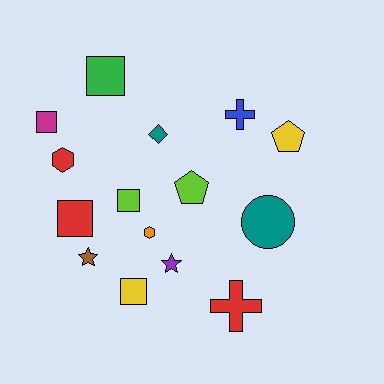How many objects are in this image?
There are 15 objects.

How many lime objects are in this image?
There are 2 lime objects.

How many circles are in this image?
There is 1 circle.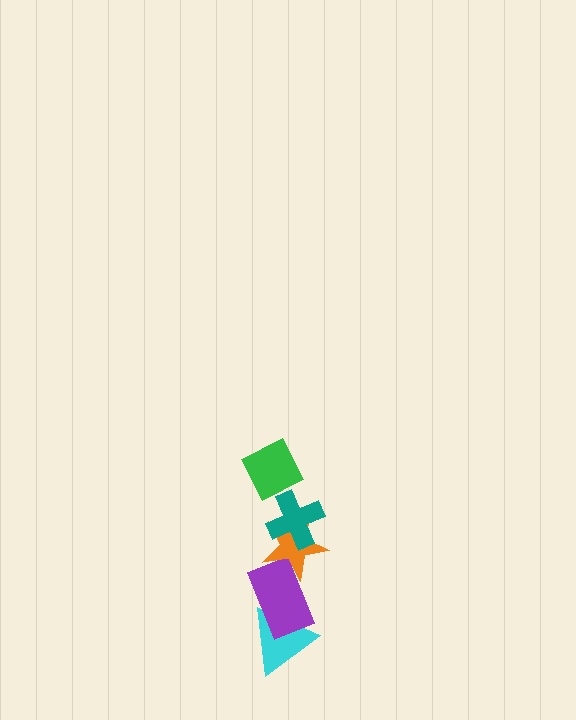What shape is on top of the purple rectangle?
The orange star is on top of the purple rectangle.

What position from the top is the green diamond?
The green diamond is 1st from the top.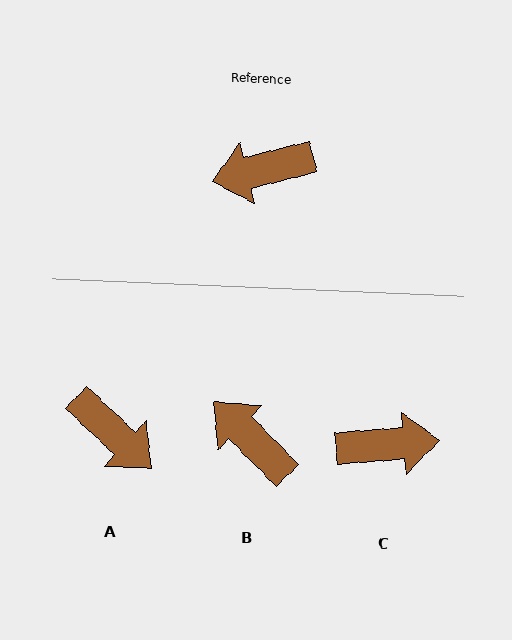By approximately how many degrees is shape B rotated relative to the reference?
Approximately 59 degrees clockwise.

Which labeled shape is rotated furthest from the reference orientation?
C, about 171 degrees away.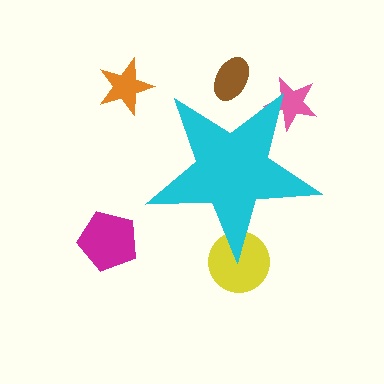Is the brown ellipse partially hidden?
Yes, the brown ellipse is partially hidden behind the cyan star.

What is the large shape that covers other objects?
A cyan star.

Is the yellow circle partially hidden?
Yes, the yellow circle is partially hidden behind the cyan star.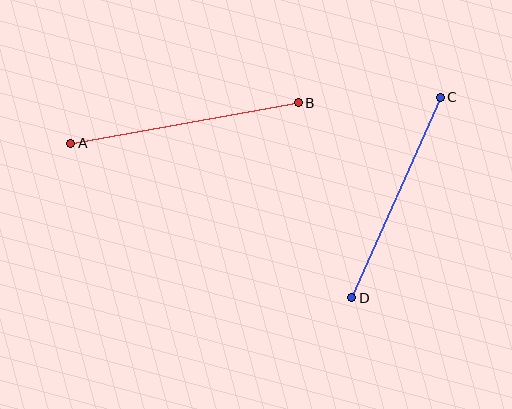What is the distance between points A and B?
The distance is approximately 231 pixels.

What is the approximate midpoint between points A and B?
The midpoint is at approximately (185, 123) pixels.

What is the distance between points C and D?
The distance is approximately 219 pixels.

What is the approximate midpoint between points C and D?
The midpoint is at approximately (396, 198) pixels.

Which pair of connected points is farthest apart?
Points A and B are farthest apart.